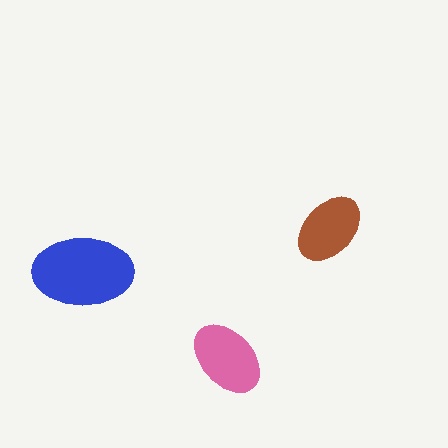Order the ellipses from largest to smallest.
the blue one, the pink one, the brown one.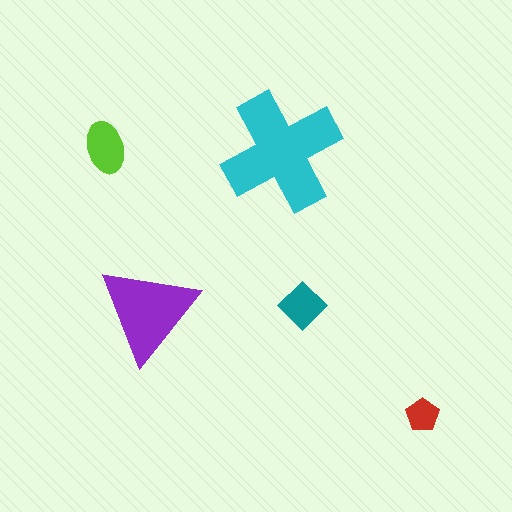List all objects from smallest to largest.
The red pentagon, the teal diamond, the lime ellipse, the purple triangle, the cyan cross.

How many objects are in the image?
There are 5 objects in the image.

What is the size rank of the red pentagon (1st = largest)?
5th.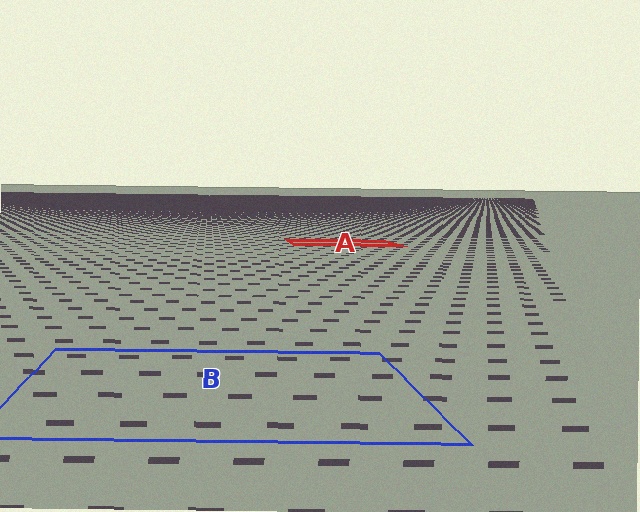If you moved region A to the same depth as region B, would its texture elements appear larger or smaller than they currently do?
They would appear larger. At a closer depth, the same texture elements are projected at a bigger on-screen size.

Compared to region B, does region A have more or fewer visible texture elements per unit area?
Region A has more texture elements per unit area — they are packed more densely because it is farther away.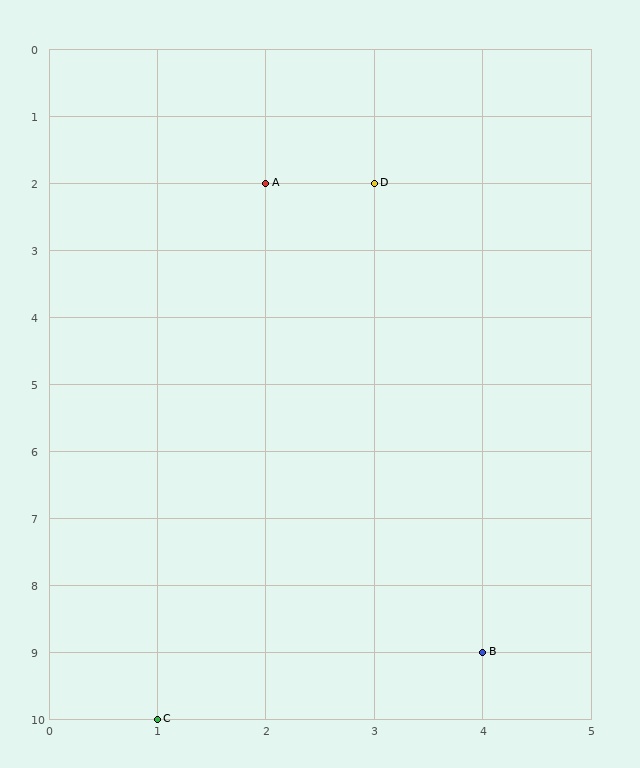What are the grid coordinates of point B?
Point B is at grid coordinates (4, 9).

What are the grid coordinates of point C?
Point C is at grid coordinates (1, 10).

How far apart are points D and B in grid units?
Points D and B are 1 column and 7 rows apart (about 7.1 grid units diagonally).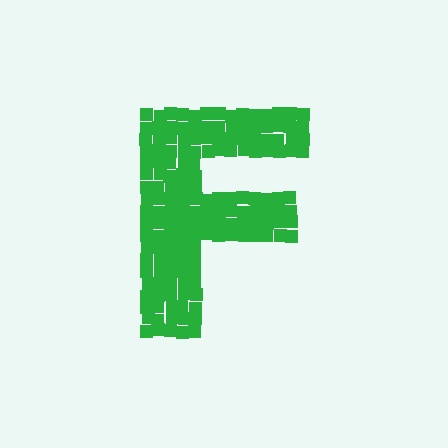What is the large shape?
The large shape is the letter F.